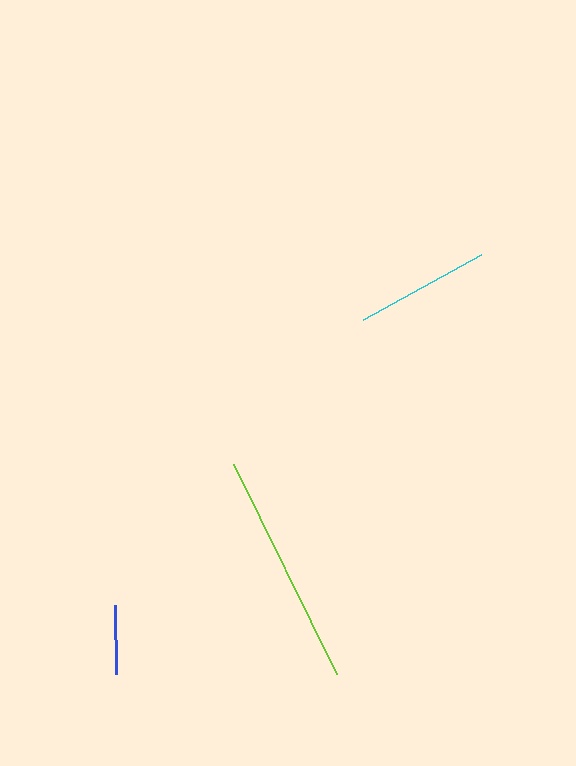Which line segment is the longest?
The lime line is the longest at approximately 235 pixels.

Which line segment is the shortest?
The blue line is the shortest at approximately 68 pixels.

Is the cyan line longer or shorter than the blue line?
The cyan line is longer than the blue line.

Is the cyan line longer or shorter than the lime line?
The lime line is longer than the cyan line.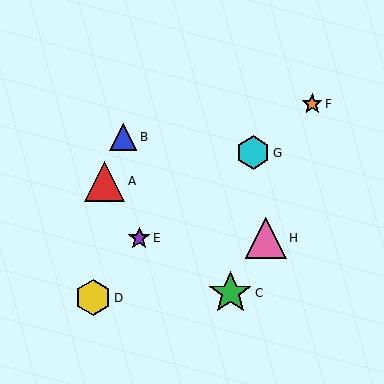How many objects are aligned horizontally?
2 objects (E, H) are aligned horizontally.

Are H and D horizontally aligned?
No, H is at y≈238 and D is at y≈298.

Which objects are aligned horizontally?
Objects E, H are aligned horizontally.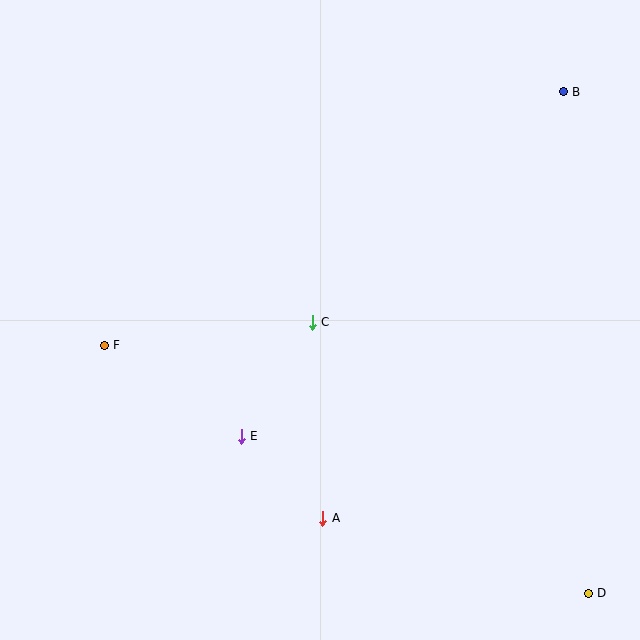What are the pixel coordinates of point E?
Point E is at (241, 436).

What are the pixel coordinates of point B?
Point B is at (563, 92).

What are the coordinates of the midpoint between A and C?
The midpoint between A and C is at (317, 420).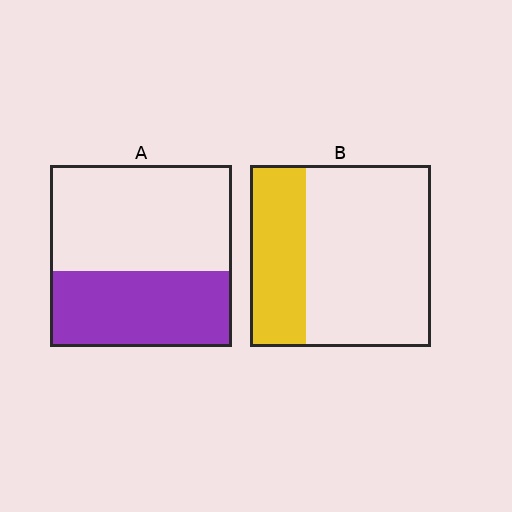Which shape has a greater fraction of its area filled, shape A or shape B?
Shape A.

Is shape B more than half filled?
No.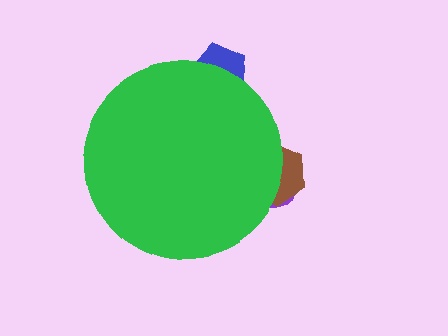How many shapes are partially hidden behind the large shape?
3 shapes are partially hidden.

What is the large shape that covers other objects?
A green circle.